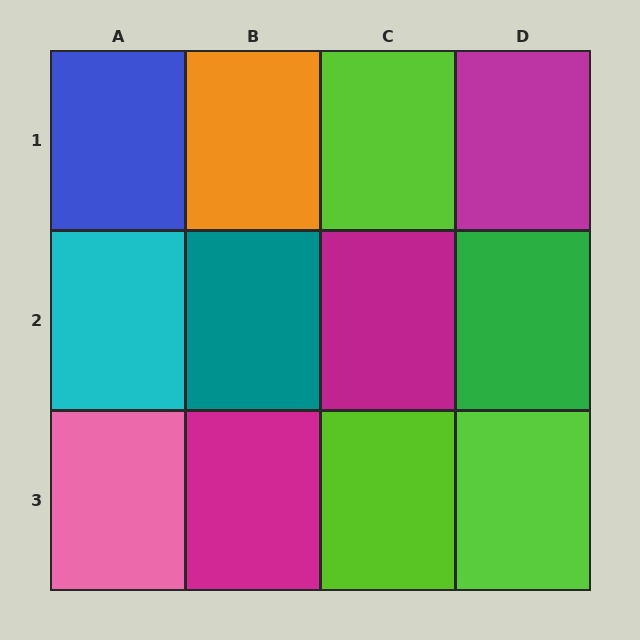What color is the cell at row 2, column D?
Green.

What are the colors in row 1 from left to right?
Blue, orange, lime, magenta.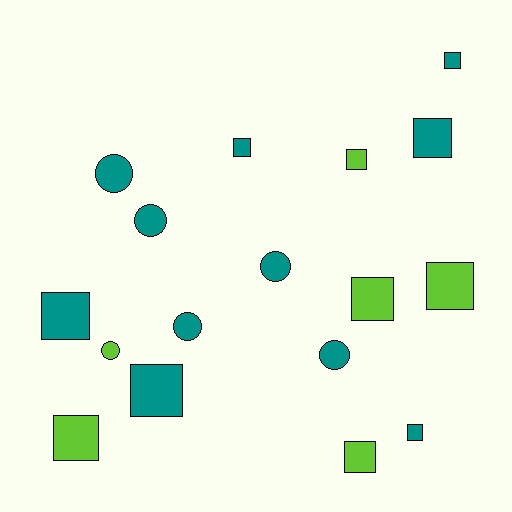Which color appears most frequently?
Teal, with 11 objects.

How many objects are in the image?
There are 17 objects.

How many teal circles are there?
There are 5 teal circles.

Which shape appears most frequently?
Square, with 11 objects.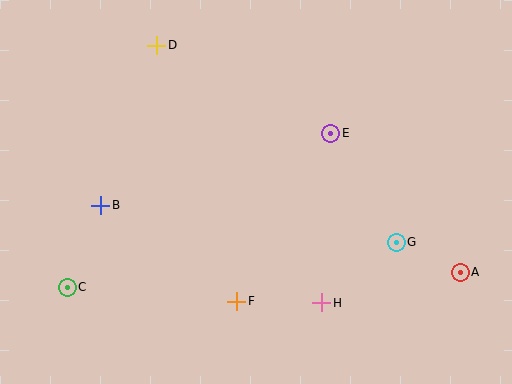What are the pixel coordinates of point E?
Point E is at (331, 133).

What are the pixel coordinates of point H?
Point H is at (322, 303).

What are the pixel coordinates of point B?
Point B is at (101, 205).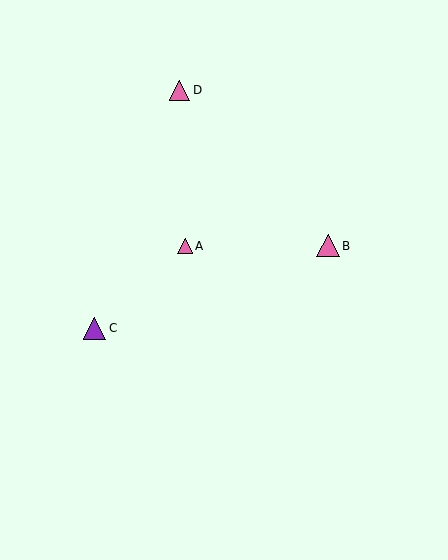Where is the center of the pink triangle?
The center of the pink triangle is at (328, 246).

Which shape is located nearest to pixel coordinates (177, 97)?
The pink triangle (labeled D) at (180, 90) is nearest to that location.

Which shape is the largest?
The purple triangle (labeled C) is the largest.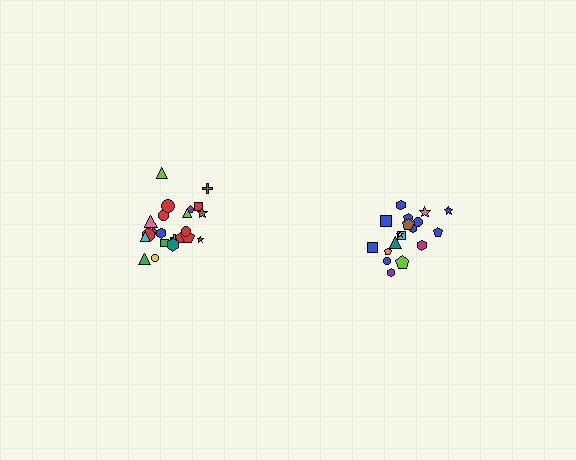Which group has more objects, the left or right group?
The left group.